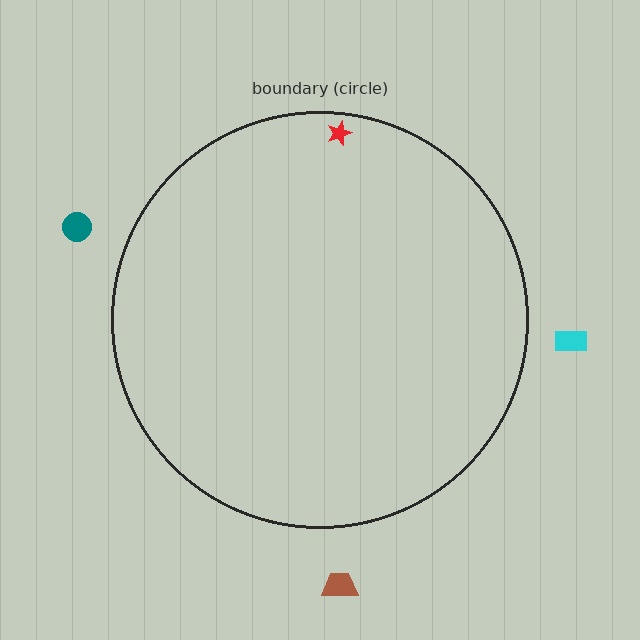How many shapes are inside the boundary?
1 inside, 3 outside.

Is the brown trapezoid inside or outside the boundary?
Outside.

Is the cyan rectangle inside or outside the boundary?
Outside.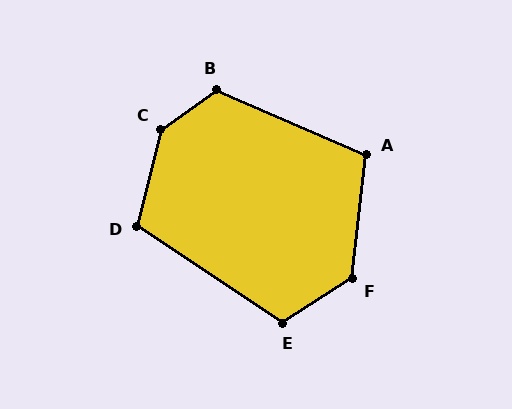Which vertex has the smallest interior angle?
A, at approximately 107 degrees.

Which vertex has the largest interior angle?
C, at approximately 139 degrees.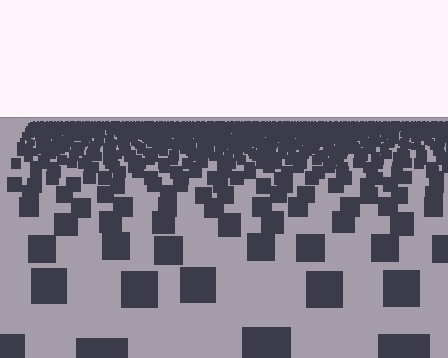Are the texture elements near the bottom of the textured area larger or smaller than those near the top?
Larger. Near the bottom, elements are closer to the viewer and appear at a bigger on-screen size.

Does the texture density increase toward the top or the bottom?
Density increases toward the top.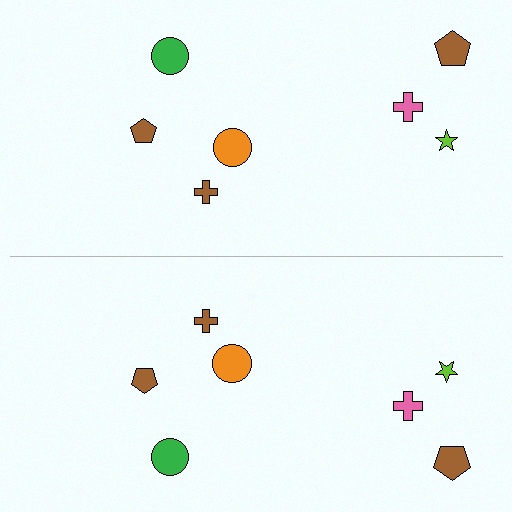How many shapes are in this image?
There are 14 shapes in this image.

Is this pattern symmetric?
Yes, this pattern has bilateral (reflection) symmetry.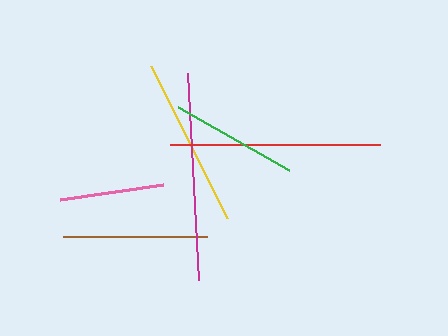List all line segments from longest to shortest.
From longest to shortest: red, magenta, yellow, brown, green, pink.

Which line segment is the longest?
The red line is the longest at approximately 210 pixels.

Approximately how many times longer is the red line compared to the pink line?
The red line is approximately 2.0 times the length of the pink line.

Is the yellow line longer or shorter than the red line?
The red line is longer than the yellow line.